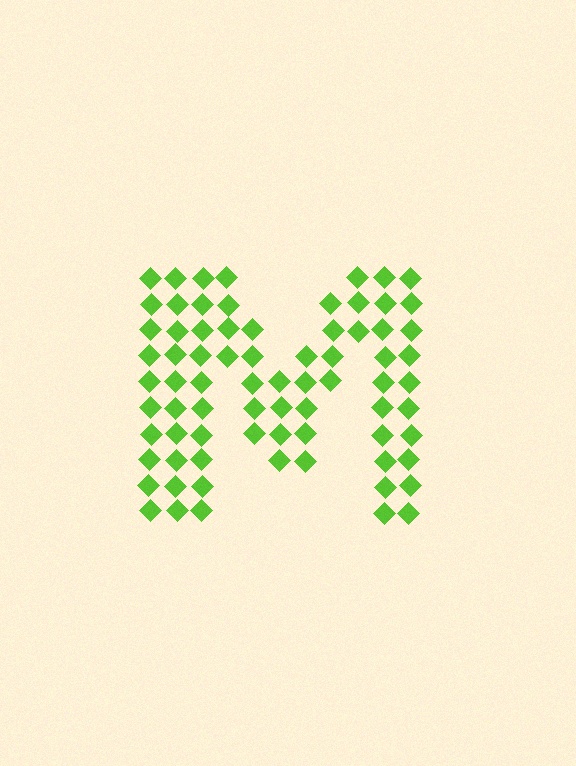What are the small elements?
The small elements are diamonds.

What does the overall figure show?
The overall figure shows the letter M.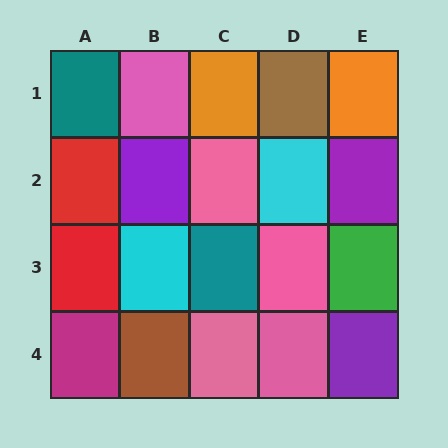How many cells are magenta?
1 cell is magenta.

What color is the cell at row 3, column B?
Cyan.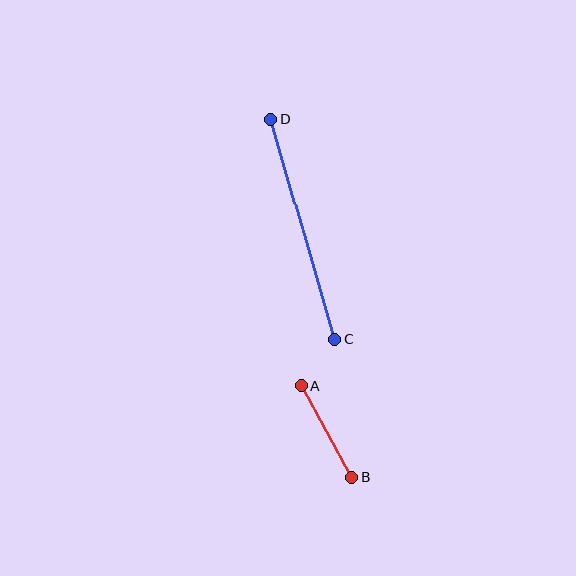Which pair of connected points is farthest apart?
Points C and D are farthest apart.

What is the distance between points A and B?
The distance is approximately 104 pixels.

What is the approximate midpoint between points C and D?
The midpoint is at approximately (303, 229) pixels.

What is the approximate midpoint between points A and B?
The midpoint is at approximately (326, 431) pixels.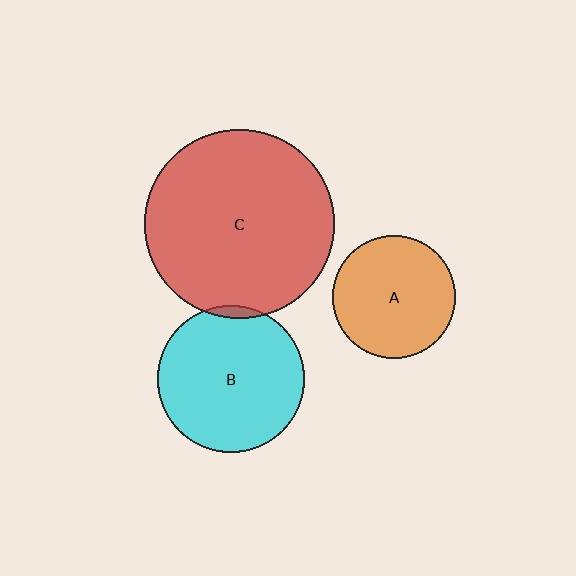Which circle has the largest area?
Circle C (red).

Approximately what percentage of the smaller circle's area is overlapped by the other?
Approximately 5%.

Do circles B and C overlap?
Yes.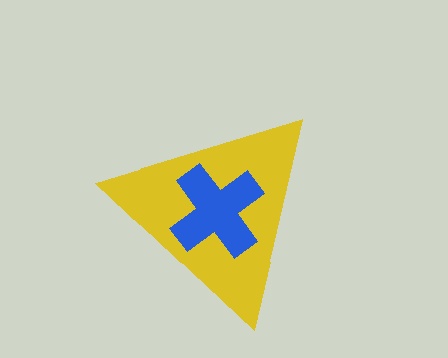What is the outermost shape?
The yellow triangle.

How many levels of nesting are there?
2.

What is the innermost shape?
The blue cross.